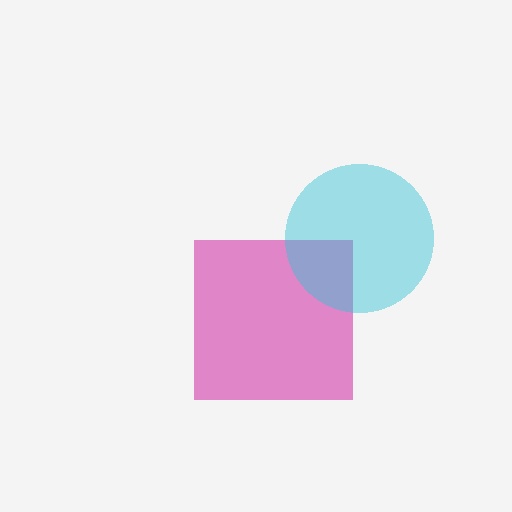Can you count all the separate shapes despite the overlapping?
Yes, there are 2 separate shapes.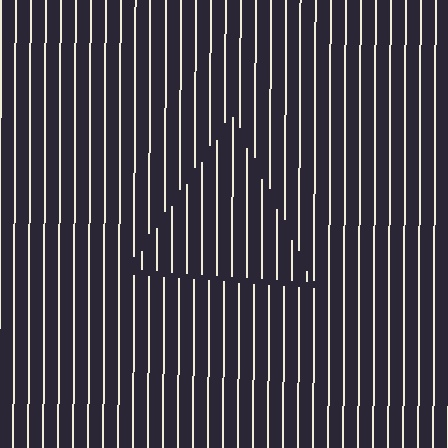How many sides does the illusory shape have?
3 sides — the line-ends trace a triangle.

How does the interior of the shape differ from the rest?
The interior of the shape contains the same grating, shifted by half a period — the contour is defined by the phase discontinuity where line-ends from the inner and outer gratings abut.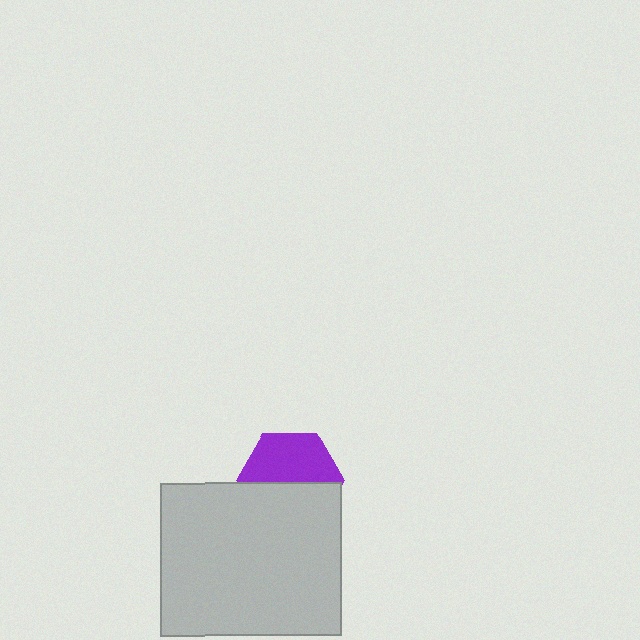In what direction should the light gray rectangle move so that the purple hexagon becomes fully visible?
The light gray rectangle should move down. That is the shortest direction to clear the overlap and leave the purple hexagon fully visible.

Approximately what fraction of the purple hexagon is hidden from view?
Roughly 49% of the purple hexagon is hidden behind the light gray rectangle.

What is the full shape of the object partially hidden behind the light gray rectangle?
The partially hidden object is a purple hexagon.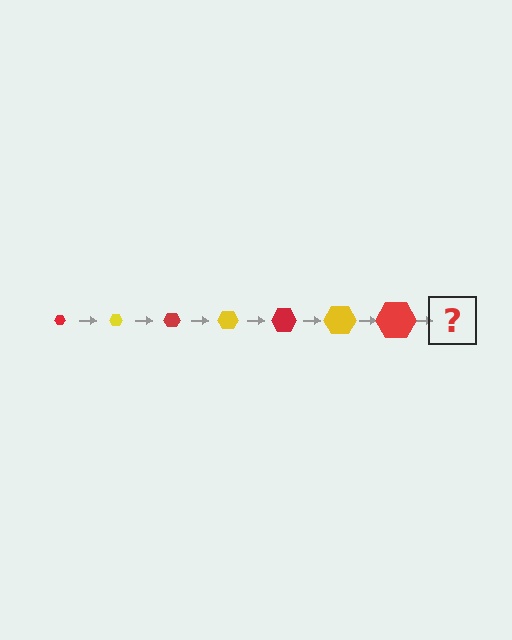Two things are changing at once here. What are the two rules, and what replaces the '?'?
The two rules are that the hexagon grows larger each step and the color cycles through red and yellow. The '?' should be a yellow hexagon, larger than the previous one.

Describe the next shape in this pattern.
It should be a yellow hexagon, larger than the previous one.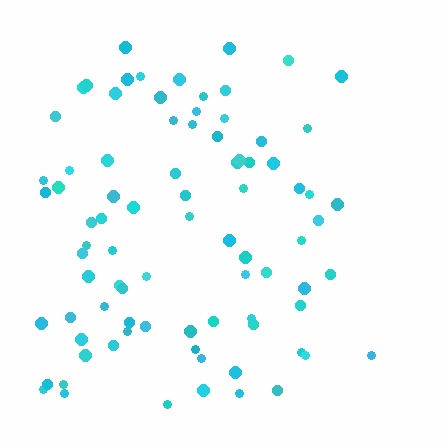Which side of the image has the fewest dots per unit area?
The right.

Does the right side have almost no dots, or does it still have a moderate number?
Still a moderate number, just noticeably fewer than the left.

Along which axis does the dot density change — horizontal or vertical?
Horizontal.